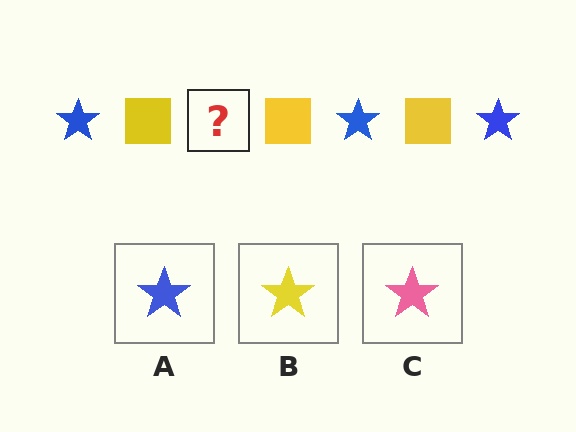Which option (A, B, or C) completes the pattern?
A.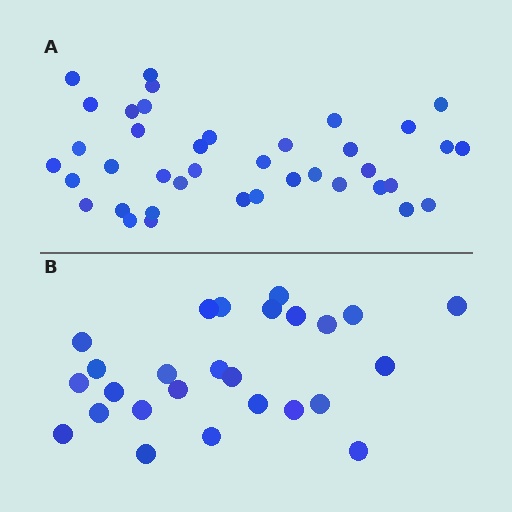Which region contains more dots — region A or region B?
Region A (the top region) has more dots.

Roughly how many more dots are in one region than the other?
Region A has approximately 15 more dots than region B.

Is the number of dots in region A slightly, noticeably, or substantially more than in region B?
Region A has substantially more. The ratio is roughly 1.5 to 1.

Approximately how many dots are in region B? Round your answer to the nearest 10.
About 30 dots. (The exact count is 26, which rounds to 30.)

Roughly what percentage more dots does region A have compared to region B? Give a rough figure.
About 50% more.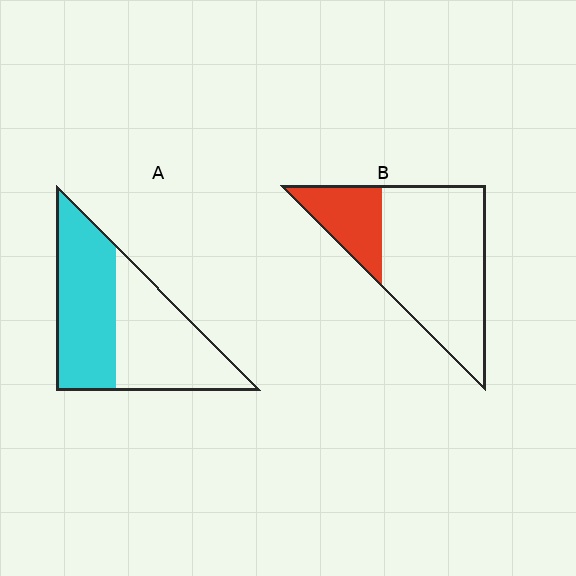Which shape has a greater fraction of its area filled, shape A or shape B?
Shape A.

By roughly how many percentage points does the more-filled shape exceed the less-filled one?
By roughly 25 percentage points (A over B).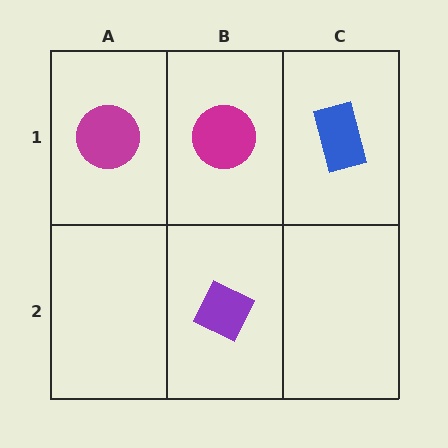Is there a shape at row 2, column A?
No, that cell is empty.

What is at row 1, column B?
A magenta circle.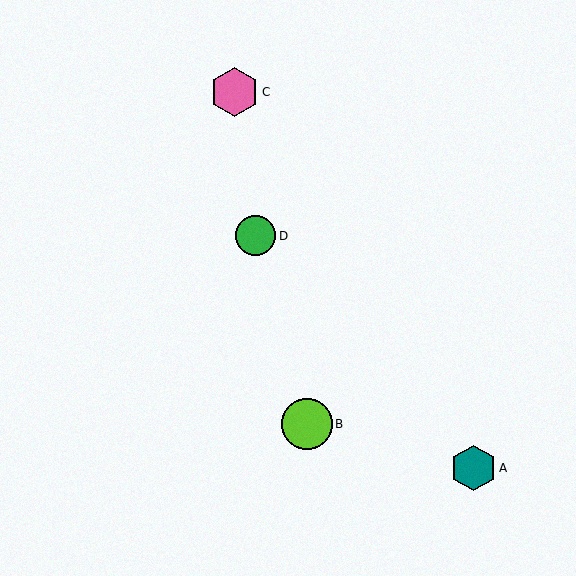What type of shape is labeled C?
Shape C is a pink hexagon.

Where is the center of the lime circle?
The center of the lime circle is at (307, 424).